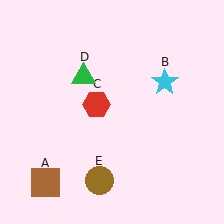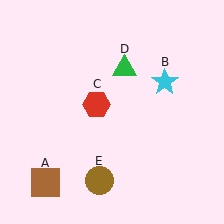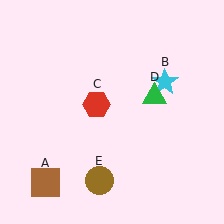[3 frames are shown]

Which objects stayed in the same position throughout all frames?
Brown square (object A) and cyan star (object B) and red hexagon (object C) and brown circle (object E) remained stationary.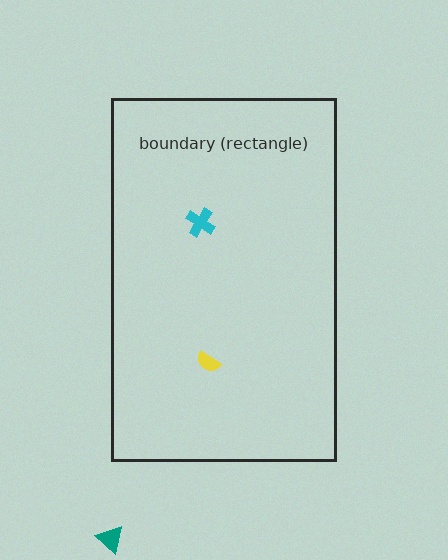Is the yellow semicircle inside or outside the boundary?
Inside.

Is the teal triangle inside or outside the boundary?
Outside.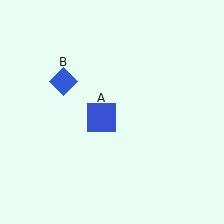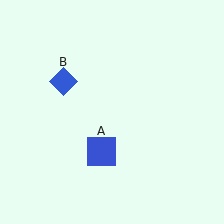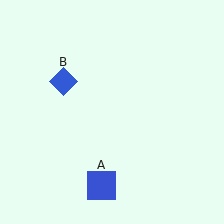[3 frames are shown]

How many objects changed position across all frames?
1 object changed position: blue square (object A).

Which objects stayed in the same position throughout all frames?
Blue diamond (object B) remained stationary.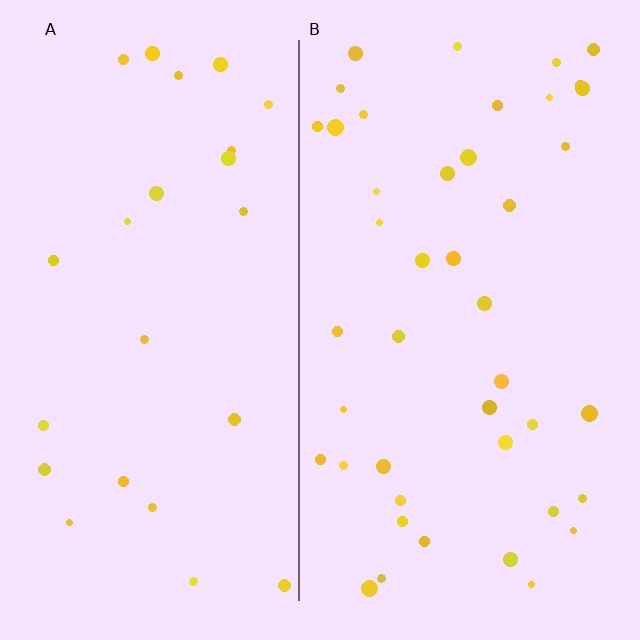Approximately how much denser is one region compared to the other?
Approximately 1.8× — region B over region A.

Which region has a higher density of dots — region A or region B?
B (the right).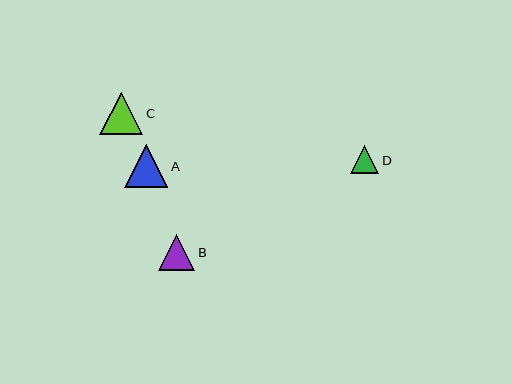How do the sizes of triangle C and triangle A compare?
Triangle C and triangle A are approximately the same size.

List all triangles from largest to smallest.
From largest to smallest: C, A, B, D.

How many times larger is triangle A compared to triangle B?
Triangle A is approximately 1.2 times the size of triangle B.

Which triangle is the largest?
Triangle C is the largest with a size of approximately 43 pixels.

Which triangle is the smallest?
Triangle D is the smallest with a size of approximately 28 pixels.